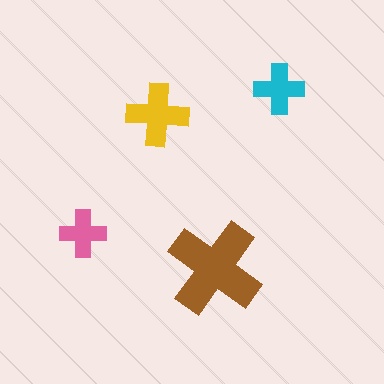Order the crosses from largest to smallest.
the brown one, the yellow one, the cyan one, the pink one.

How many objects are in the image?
There are 4 objects in the image.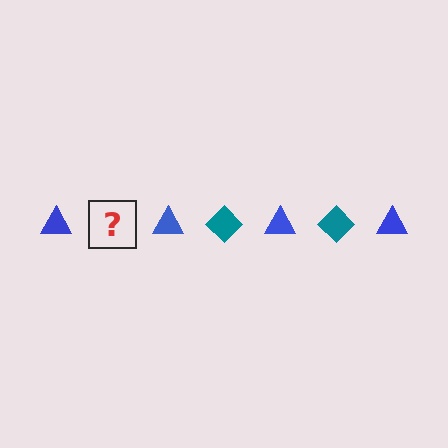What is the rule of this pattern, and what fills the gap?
The rule is that the pattern alternates between blue triangle and teal diamond. The gap should be filled with a teal diamond.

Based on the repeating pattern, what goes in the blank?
The blank should be a teal diamond.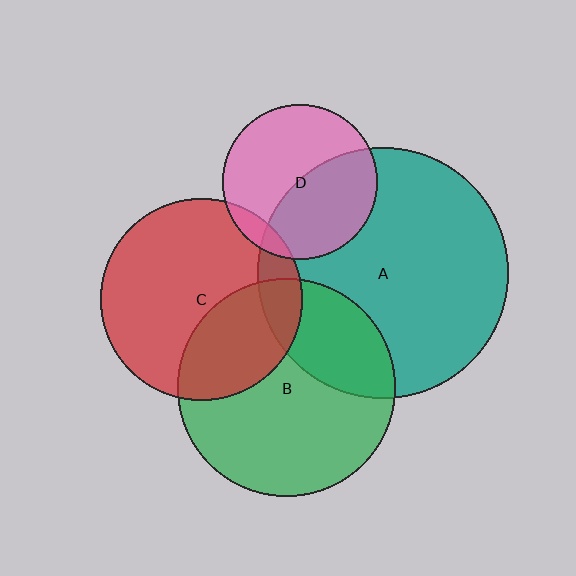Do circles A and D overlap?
Yes.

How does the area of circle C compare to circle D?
Approximately 1.7 times.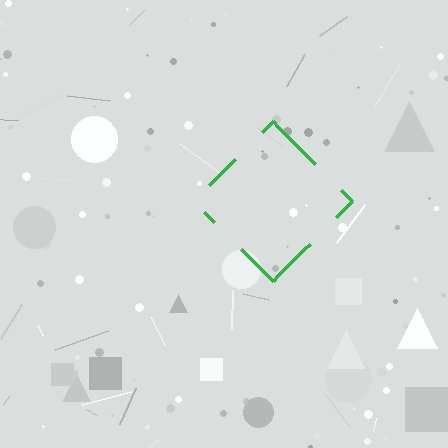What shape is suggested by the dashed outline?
The dashed outline suggests a diamond.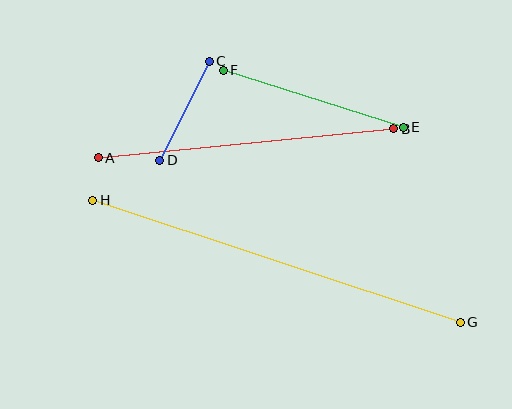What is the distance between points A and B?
The distance is approximately 297 pixels.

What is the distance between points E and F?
The distance is approximately 190 pixels.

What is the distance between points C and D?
The distance is approximately 111 pixels.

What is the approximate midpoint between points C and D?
The midpoint is at approximately (185, 111) pixels.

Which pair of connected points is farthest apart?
Points G and H are farthest apart.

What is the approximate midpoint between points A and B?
The midpoint is at approximately (246, 143) pixels.